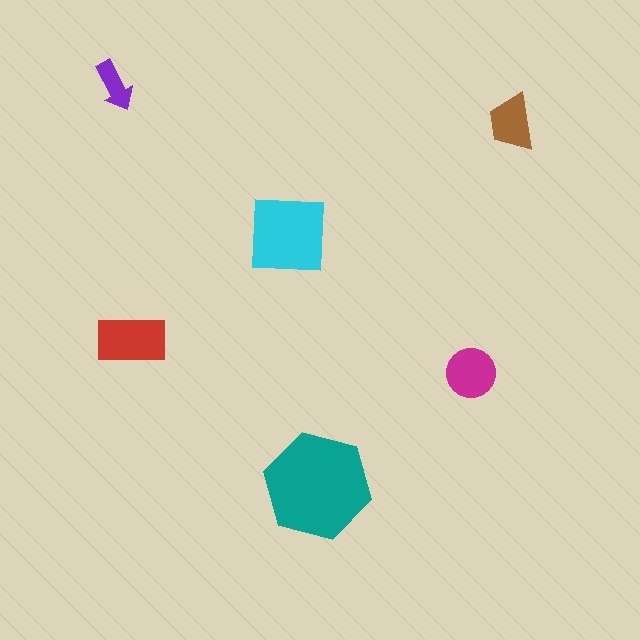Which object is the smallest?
The purple arrow.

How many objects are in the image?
There are 6 objects in the image.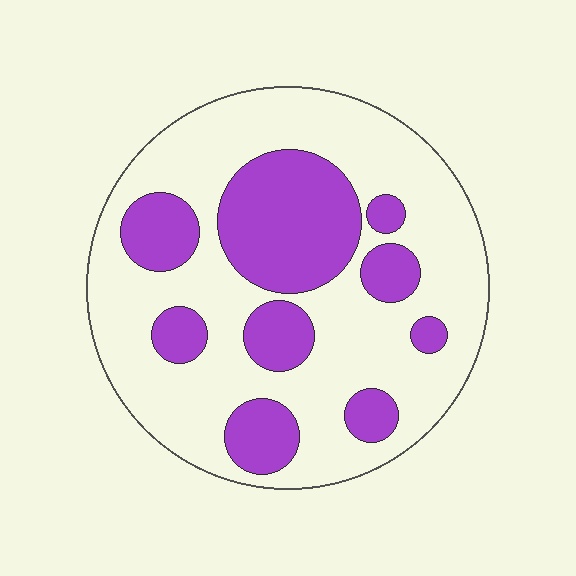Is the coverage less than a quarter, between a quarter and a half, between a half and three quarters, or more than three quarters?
Between a quarter and a half.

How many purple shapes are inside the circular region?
9.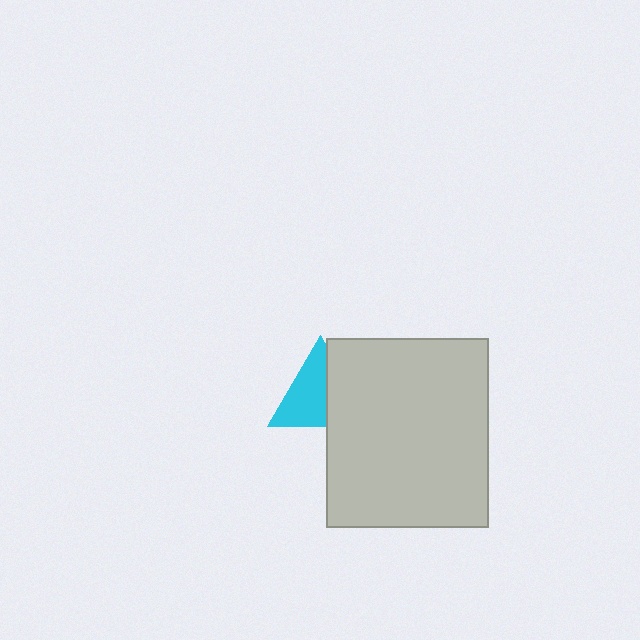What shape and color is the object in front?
The object in front is a light gray rectangle.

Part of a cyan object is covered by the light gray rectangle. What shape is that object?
It is a triangle.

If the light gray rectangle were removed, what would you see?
You would see the complete cyan triangle.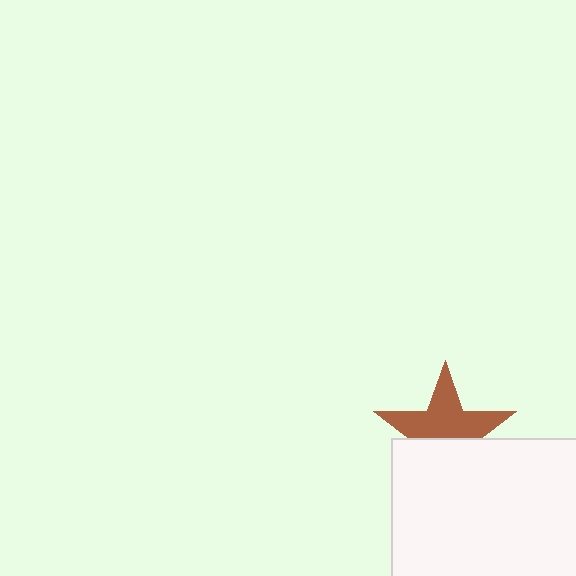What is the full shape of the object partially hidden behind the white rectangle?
The partially hidden object is a brown star.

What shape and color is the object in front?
The object in front is a white rectangle.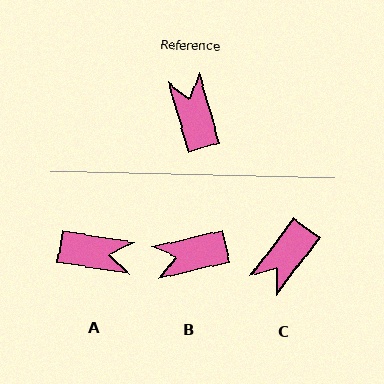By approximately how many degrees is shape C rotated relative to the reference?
Approximately 127 degrees counter-clockwise.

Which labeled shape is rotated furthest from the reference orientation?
C, about 127 degrees away.